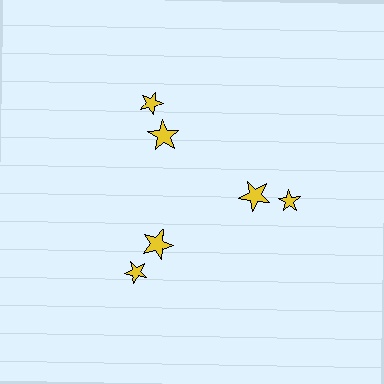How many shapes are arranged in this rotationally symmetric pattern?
There are 6 shapes, arranged in 3 groups of 2.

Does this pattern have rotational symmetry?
Yes, this pattern has 3-fold rotational symmetry. It looks the same after rotating 120 degrees around the center.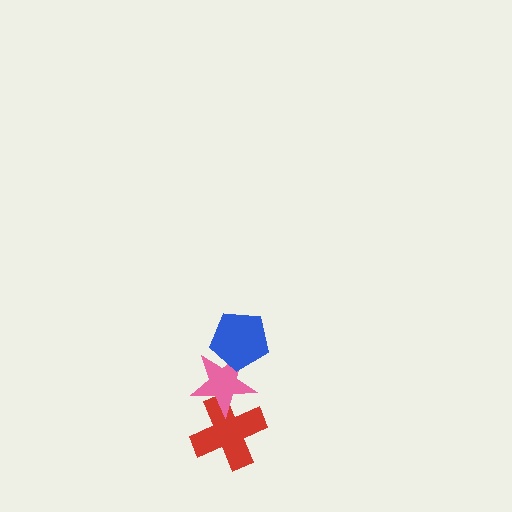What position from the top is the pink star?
The pink star is 2nd from the top.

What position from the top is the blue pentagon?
The blue pentagon is 1st from the top.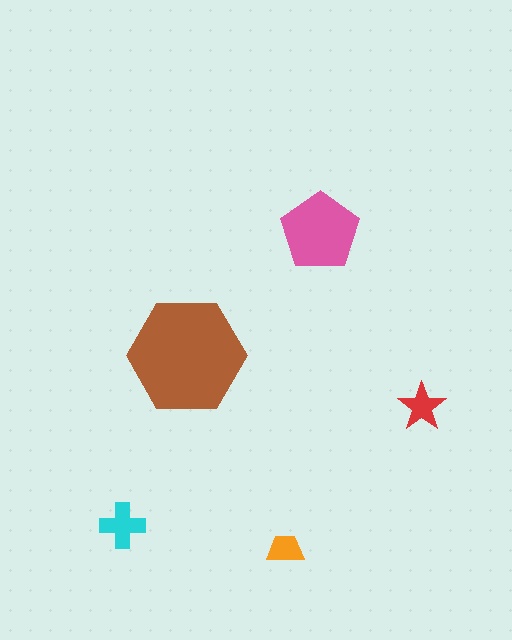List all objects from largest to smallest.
The brown hexagon, the pink pentagon, the cyan cross, the red star, the orange trapezoid.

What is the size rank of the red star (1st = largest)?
4th.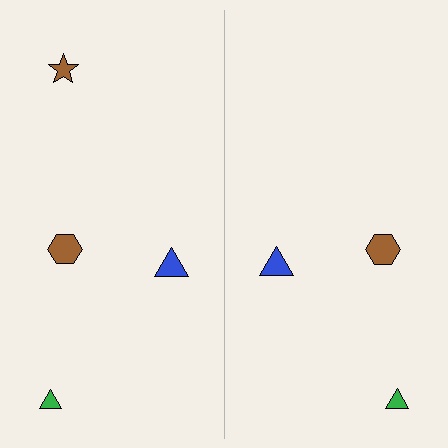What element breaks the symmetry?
A brown star is missing from the right side.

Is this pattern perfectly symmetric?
No, the pattern is not perfectly symmetric. A brown star is missing from the right side.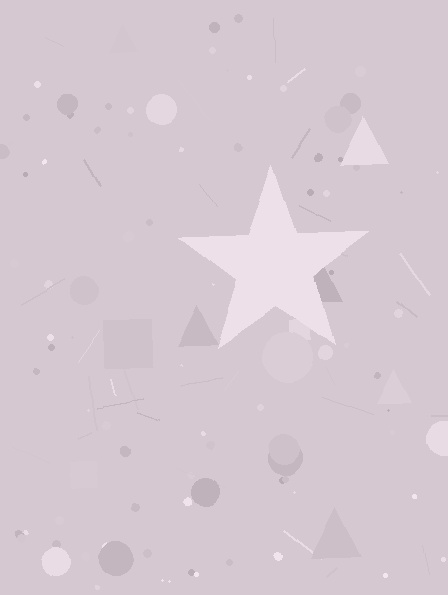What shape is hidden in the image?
A star is hidden in the image.